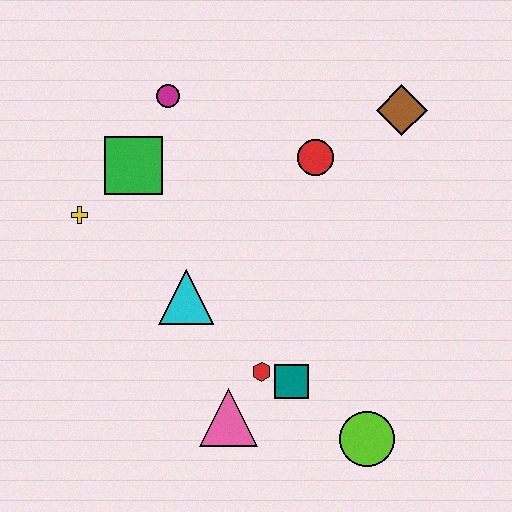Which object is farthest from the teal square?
The magenta circle is farthest from the teal square.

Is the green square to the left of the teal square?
Yes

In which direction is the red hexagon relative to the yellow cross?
The red hexagon is to the right of the yellow cross.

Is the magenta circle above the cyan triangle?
Yes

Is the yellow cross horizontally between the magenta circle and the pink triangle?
No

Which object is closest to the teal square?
The red hexagon is closest to the teal square.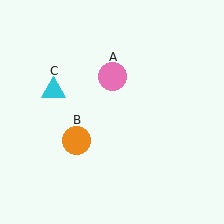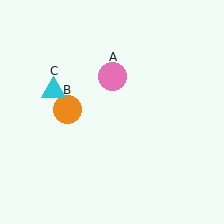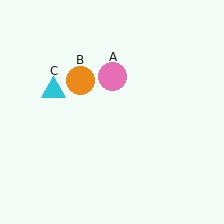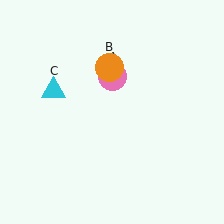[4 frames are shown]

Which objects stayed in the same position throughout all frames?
Pink circle (object A) and cyan triangle (object C) remained stationary.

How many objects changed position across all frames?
1 object changed position: orange circle (object B).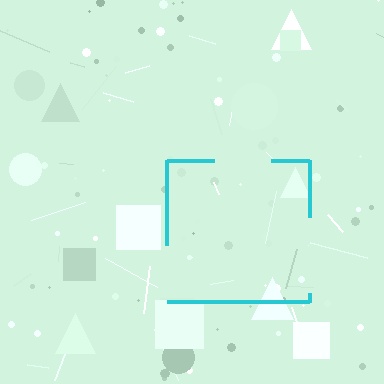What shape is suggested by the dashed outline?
The dashed outline suggests a square.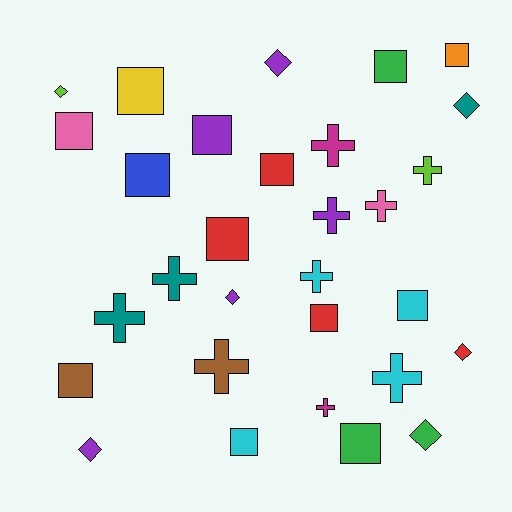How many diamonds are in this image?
There are 7 diamonds.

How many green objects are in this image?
There are 3 green objects.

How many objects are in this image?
There are 30 objects.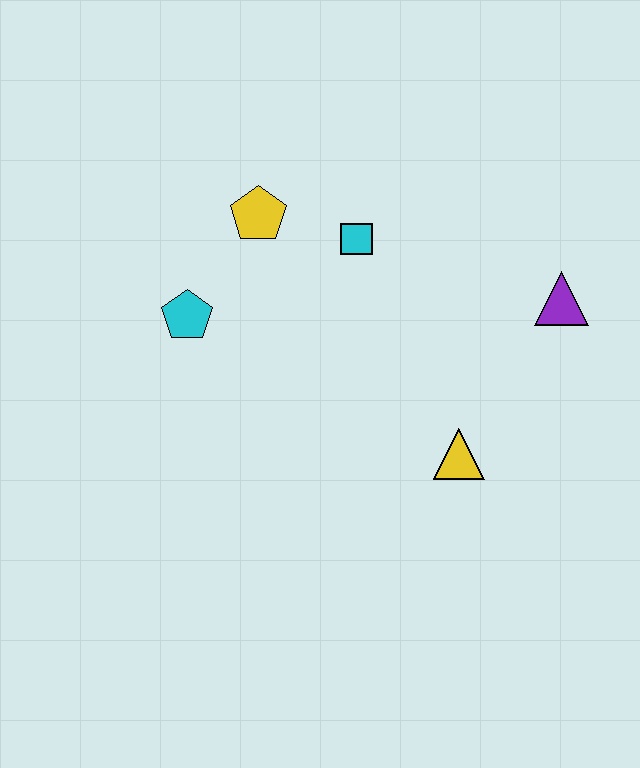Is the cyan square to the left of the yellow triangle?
Yes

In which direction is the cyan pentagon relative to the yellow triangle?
The cyan pentagon is to the left of the yellow triangle.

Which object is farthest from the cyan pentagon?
The purple triangle is farthest from the cyan pentagon.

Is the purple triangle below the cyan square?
Yes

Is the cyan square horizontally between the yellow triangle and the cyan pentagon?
Yes